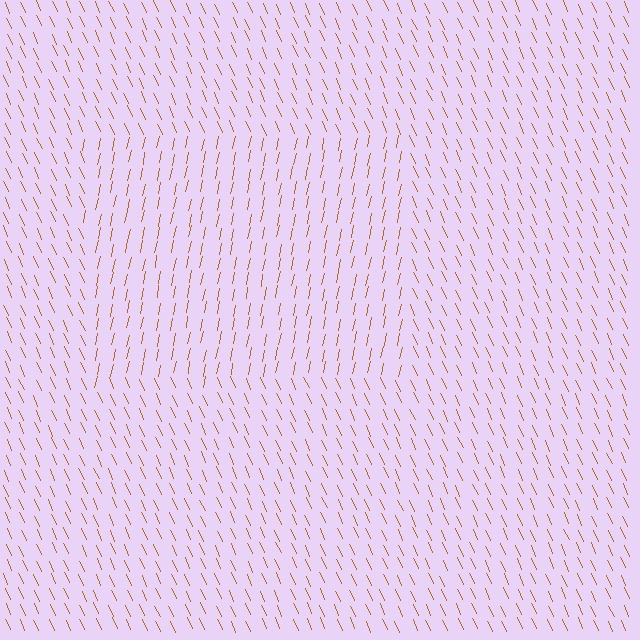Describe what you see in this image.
The image is filled with small brown line segments. A rectangle region in the image has lines oriented differently from the surrounding lines, creating a visible texture boundary.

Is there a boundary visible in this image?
Yes, there is a texture boundary formed by a change in line orientation.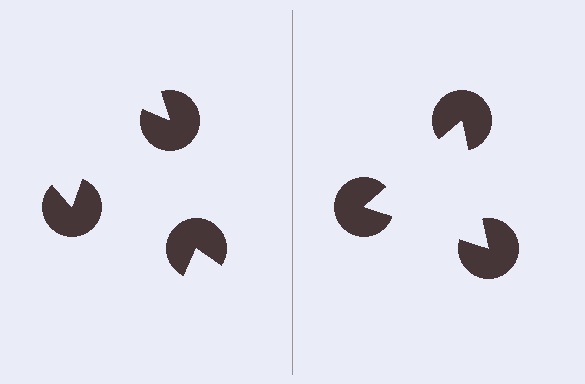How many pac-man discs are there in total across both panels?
6 — 3 on each side.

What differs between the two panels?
The pac-man discs are positioned identically on both sides; only the wedge orientations differ. On the right they align to a triangle; on the left they are misaligned.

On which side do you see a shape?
An illusory triangle appears on the right side. On the left side the wedge cuts are rotated, so no coherent shape forms.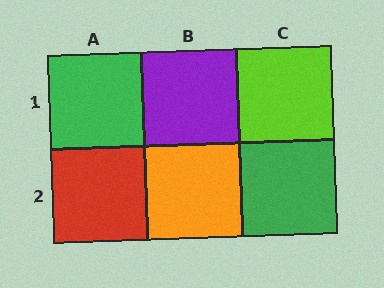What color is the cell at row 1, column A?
Green.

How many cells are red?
1 cell is red.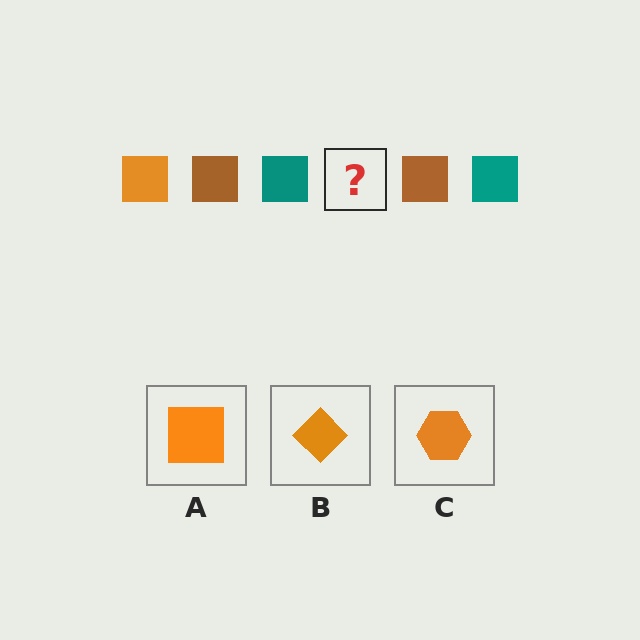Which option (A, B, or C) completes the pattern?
A.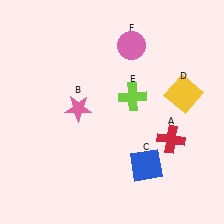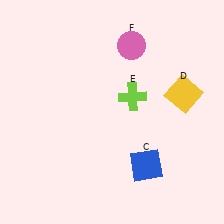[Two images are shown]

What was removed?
The red cross (A), the pink star (B) were removed in Image 2.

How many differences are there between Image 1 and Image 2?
There are 2 differences between the two images.